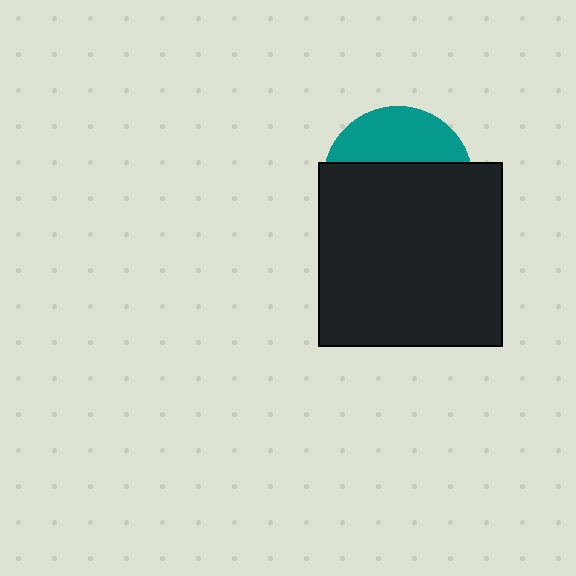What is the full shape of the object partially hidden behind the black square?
The partially hidden object is a teal circle.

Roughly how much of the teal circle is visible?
A small part of it is visible (roughly 34%).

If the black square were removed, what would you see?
You would see the complete teal circle.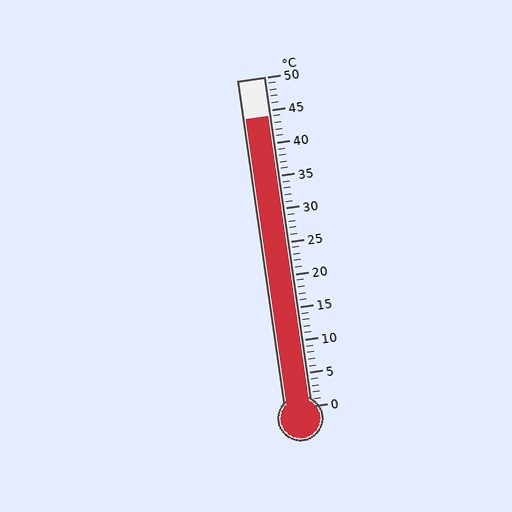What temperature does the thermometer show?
The thermometer shows approximately 44°C.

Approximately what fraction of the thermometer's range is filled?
The thermometer is filled to approximately 90% of its range.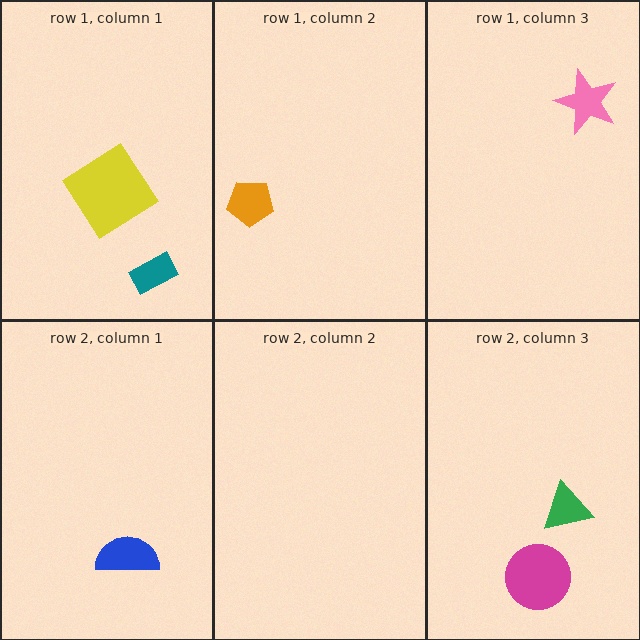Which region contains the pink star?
The row 1, column 3 region.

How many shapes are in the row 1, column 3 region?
1.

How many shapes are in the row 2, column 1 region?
1.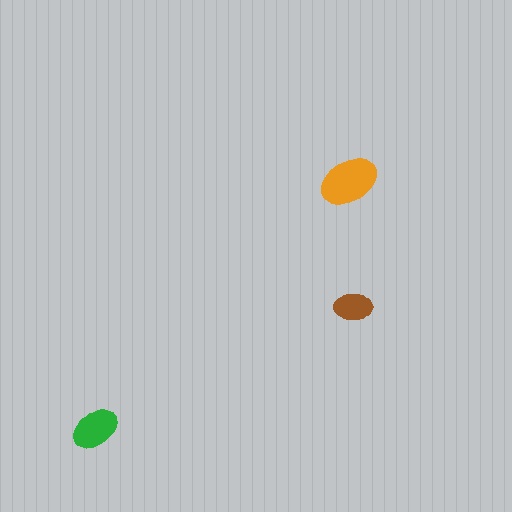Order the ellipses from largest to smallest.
the orange one, the green one, the brown one.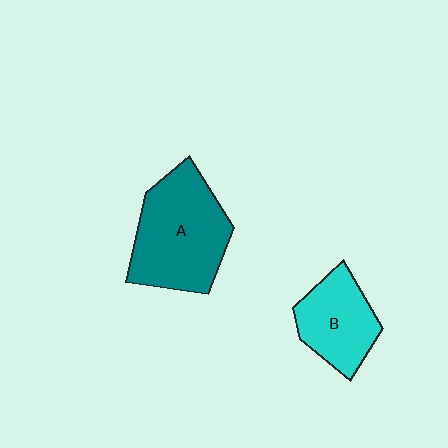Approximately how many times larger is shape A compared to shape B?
Approximately 1.6 times.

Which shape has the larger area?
Shape A (teal).